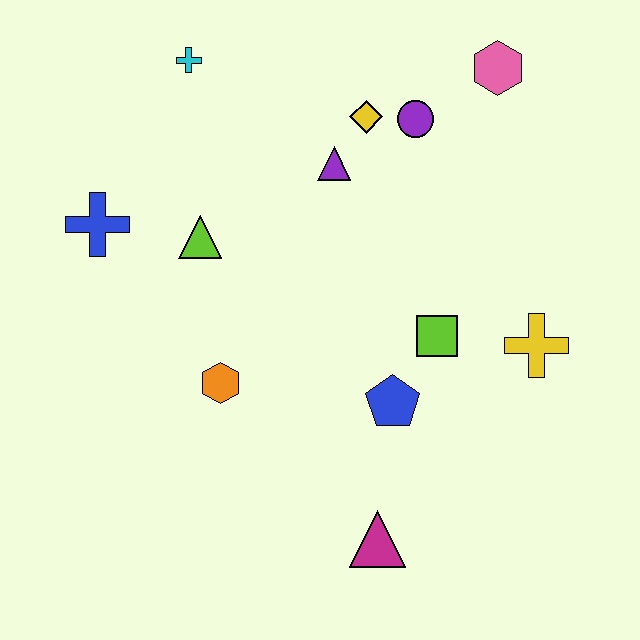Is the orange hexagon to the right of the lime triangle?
Yes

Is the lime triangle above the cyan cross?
No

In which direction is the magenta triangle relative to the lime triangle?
The magenta triangle is below the lime triangle.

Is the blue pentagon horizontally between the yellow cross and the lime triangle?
Yes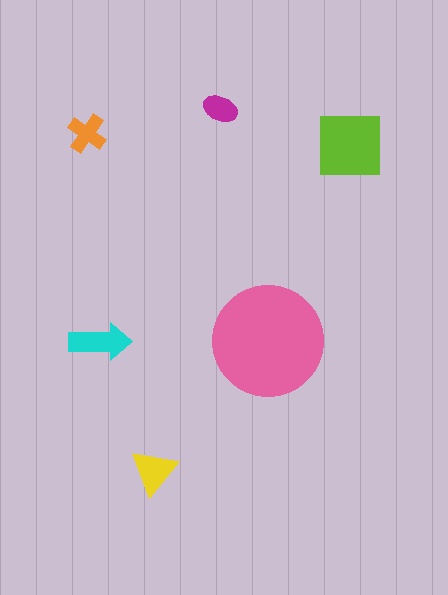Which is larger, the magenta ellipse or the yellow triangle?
The yellow triangle.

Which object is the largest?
The pink circle.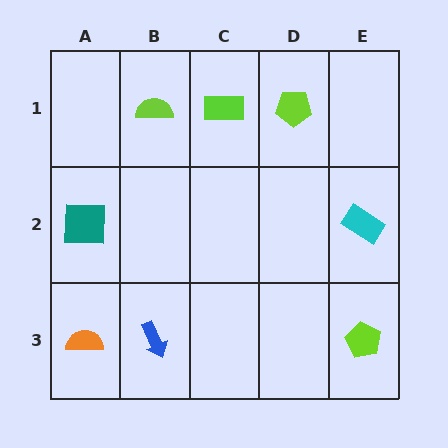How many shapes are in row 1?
3 shapes.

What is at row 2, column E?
A cyan rectangle.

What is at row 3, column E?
A lime pentagon.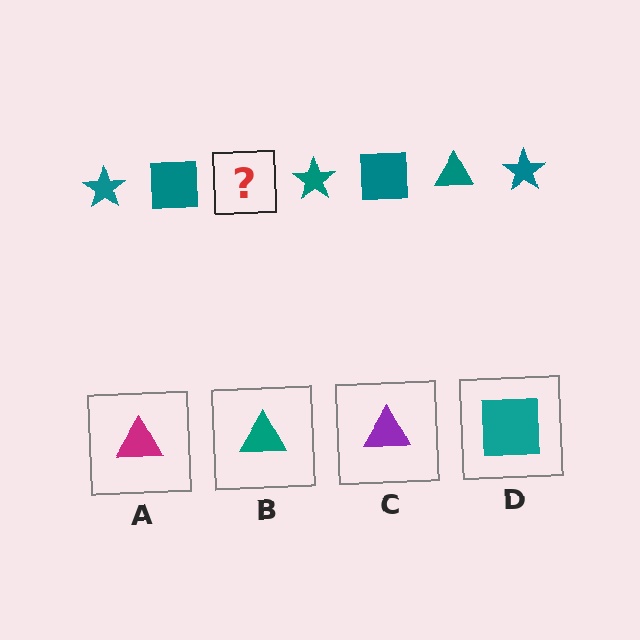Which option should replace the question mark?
Option B.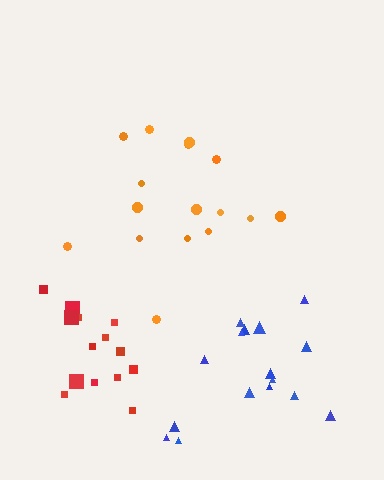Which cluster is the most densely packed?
Red.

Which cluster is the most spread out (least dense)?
Orange.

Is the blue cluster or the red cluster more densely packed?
Red.